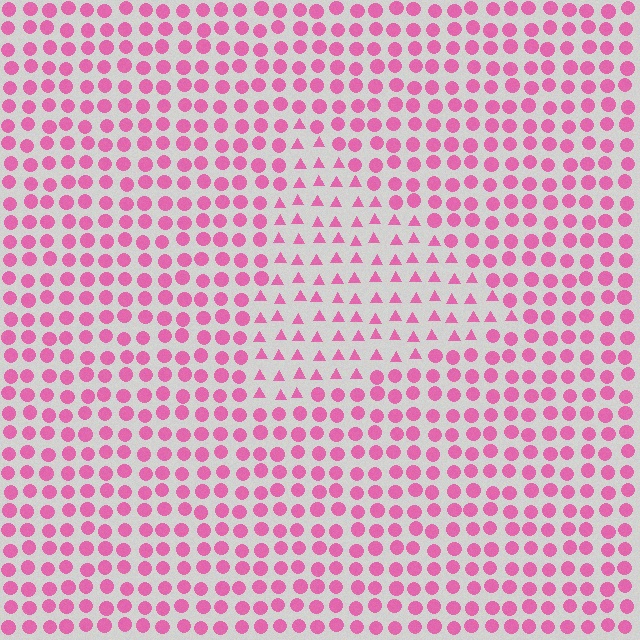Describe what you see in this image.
The image is filled with small pink elements arranged in a uniform grid. A triangle-shaped region contains triangles, while the surrounding area contains circles. The boundary is defined purely by the change in element shape.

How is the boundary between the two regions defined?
The boundary is defined by a change in element shape: triangles inside vs. circles outside. All elements share the same color and spacing.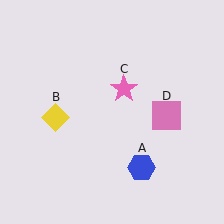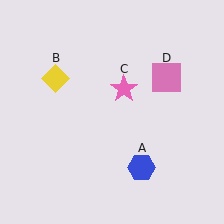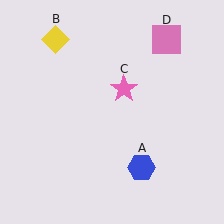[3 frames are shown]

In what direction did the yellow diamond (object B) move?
The yellow diamond (object B) moved up.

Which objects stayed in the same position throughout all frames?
Blue hexagon (object A) and pink star (object C) remained stationary.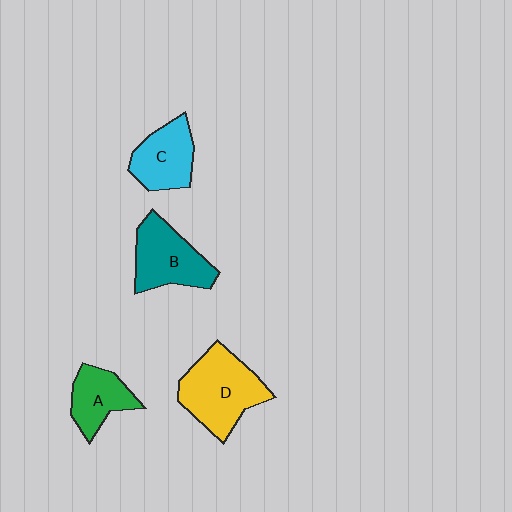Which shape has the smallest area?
Shape A (green).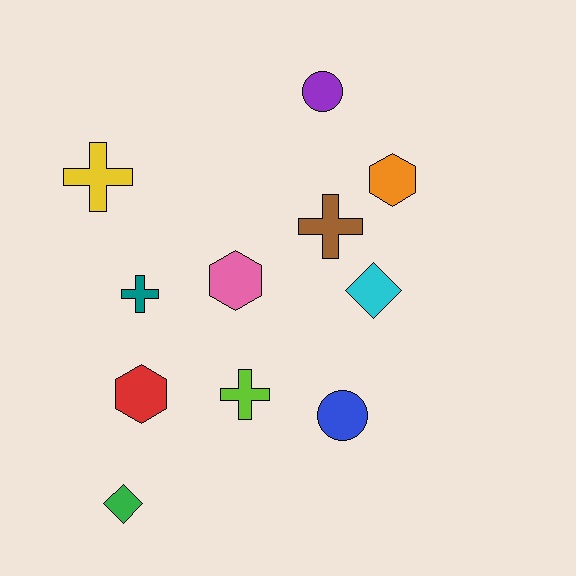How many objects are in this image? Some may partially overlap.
There are 11 objects.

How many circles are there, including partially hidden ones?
There are 2 circles.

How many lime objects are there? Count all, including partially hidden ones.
There is 1 lime object.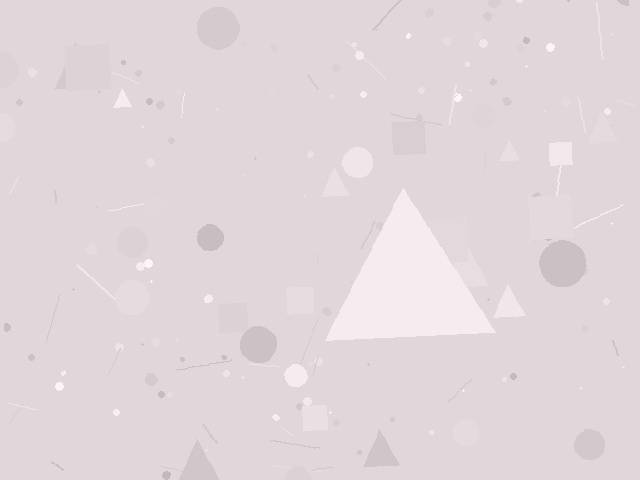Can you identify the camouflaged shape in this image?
The camouflaged shape is a triangle.